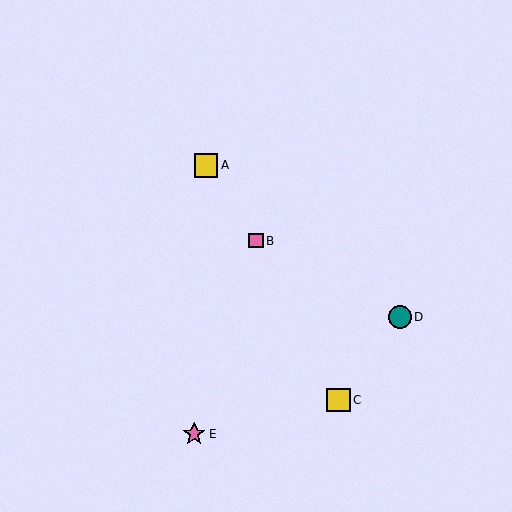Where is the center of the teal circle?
The center of the teal circle is at (400, 317).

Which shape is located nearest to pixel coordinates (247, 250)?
The pink square (labeled B) at (256, 241) is nearest to that location.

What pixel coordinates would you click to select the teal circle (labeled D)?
Click at (400, 317) to select the teal circle D.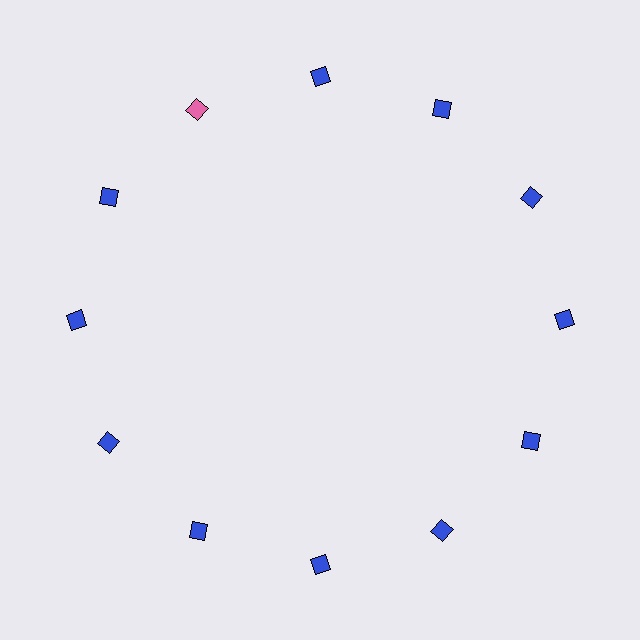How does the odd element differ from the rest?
It has a different color: pink instead of blue.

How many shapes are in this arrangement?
There are 12 shapes arranged in a ring pattern.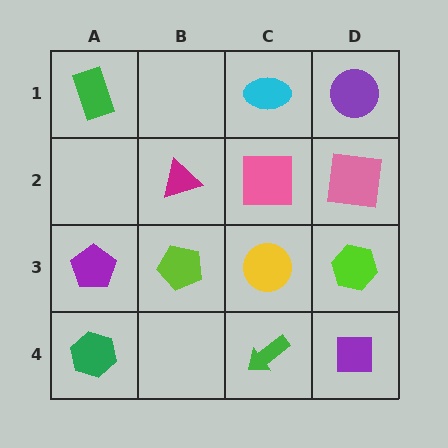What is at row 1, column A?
A green rectangle.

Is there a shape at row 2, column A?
No, that cell is empty.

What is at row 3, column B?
A lime pentagon.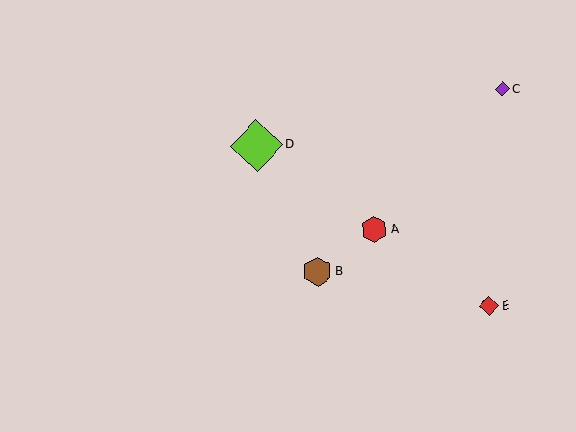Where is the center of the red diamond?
The center of the red diamond is at (489, 306).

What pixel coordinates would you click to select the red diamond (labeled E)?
Click at (489, 306) to select the red diamond E.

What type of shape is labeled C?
Shape C is a purple diamond.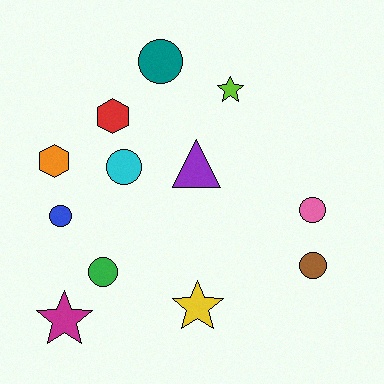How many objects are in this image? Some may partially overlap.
There are 12 objects.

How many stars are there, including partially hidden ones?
There are 3 stars.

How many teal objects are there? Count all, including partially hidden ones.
There is 1 teal object.